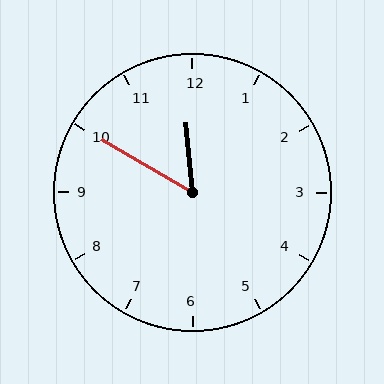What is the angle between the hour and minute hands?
Approximately 55 degrees.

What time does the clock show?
11:50.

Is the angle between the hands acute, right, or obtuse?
It is acute.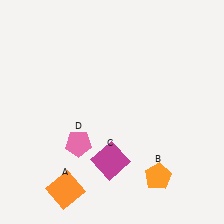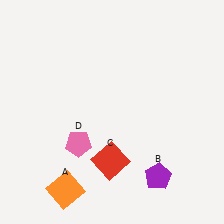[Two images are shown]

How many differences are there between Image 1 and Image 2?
There are 2 differences between the two images.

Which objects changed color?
B changed from orange to purple. C changed from magenta to red.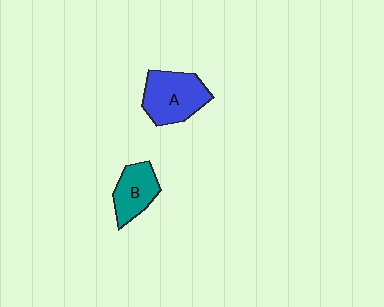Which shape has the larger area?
Shape A (blue).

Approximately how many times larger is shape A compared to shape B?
Approximately 1.4 times.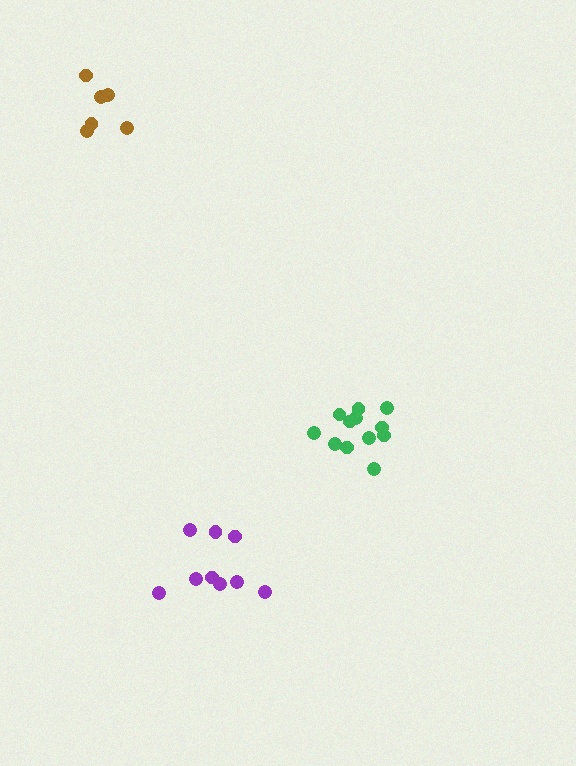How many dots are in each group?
Group 1: 12 dots, Group 2: 9 dots, Group 3: 6 dots (27 total).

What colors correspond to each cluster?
The clusters are colored: green, purple, brown.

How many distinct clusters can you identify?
There are 3 distinct clusters.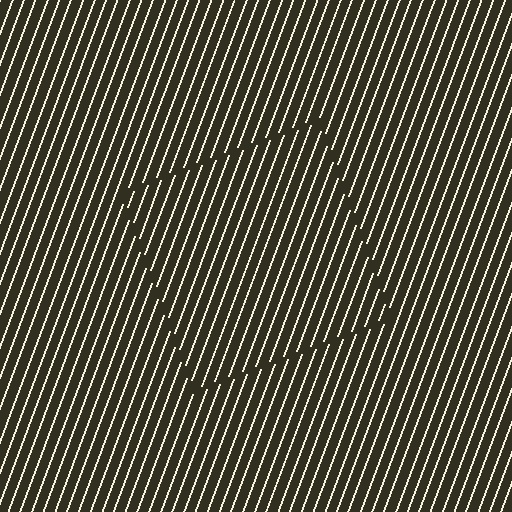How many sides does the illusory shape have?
4 sides — the line-ends trace a square.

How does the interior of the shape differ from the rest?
The interior of the shape contains the same grating, shifted by half a period — the contour is defined by the phase discontinuity where line-ends from the inner and outer gratings abut.